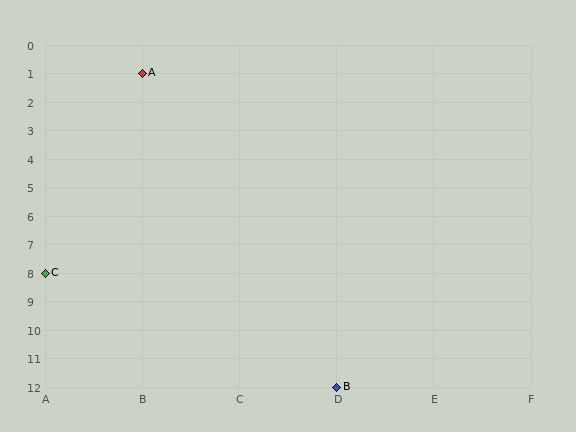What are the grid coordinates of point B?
Point B is at grid coordinates (D, 12).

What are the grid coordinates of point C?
Point C is at grid coordinates (A, 8).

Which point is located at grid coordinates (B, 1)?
Point A is at (B, 1).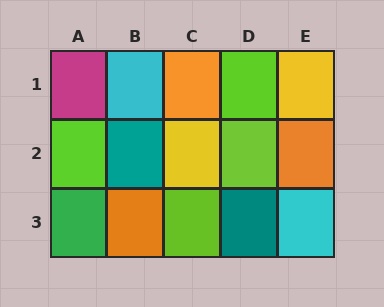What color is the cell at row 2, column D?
Lime.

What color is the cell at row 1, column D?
Lime.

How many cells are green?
1 cell is green.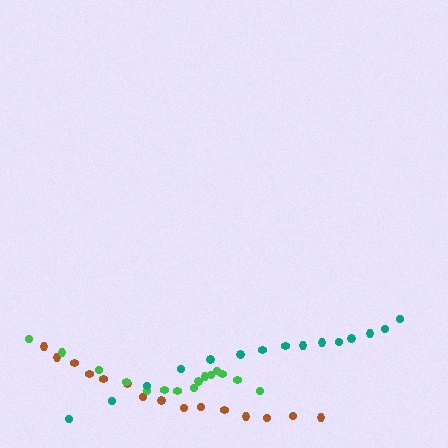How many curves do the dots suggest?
There are 3 distinct paths.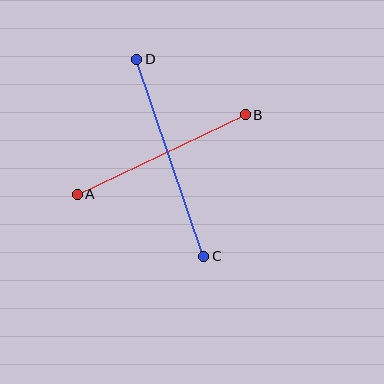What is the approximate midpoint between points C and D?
The midpoint is at approximately (170, 158) pixels.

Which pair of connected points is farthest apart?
Points C and D are farthest apart.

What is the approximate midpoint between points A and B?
The midpoint is at approximately (161, 155) pixels.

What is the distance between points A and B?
The distance is approximately 186 pixels.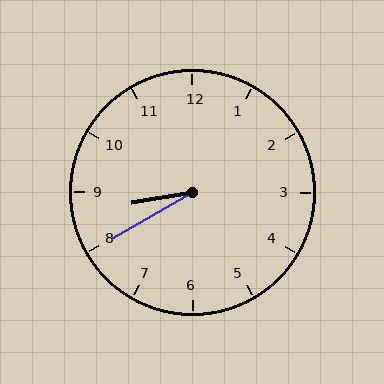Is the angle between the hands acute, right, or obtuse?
It is acute.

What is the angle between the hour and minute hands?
Approximately 20 degrees.